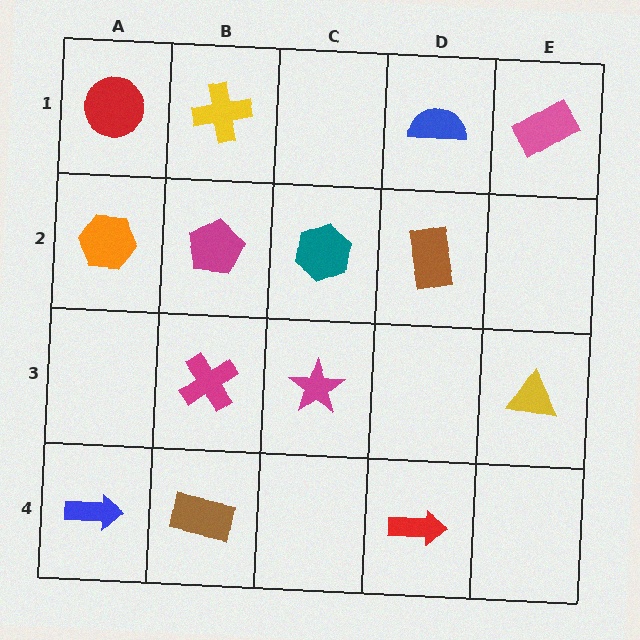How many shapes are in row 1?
4 shapes.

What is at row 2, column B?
A magenta pentagon.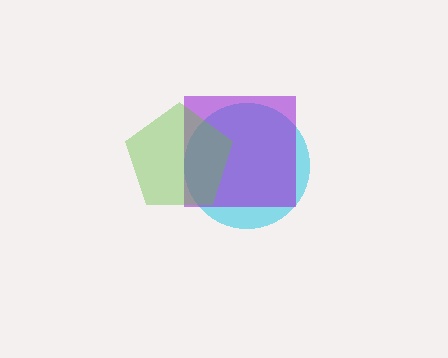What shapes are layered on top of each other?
The layered shapes are: a cyan circle, a purple square, a lime pentagon.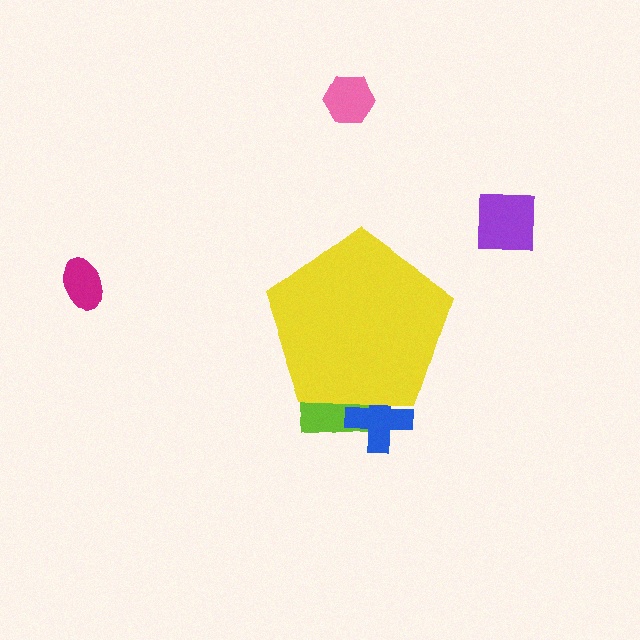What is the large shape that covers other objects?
A yellow pentagon.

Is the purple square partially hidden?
No, the purple square is fully visible.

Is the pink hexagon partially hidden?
No, the pink hexagon is fully visible.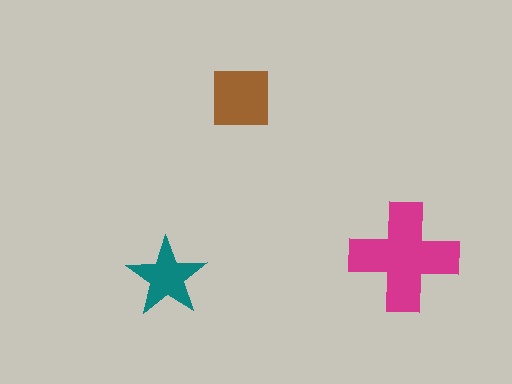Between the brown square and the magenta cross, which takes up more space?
The magenta cross.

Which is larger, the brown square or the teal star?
The brown square.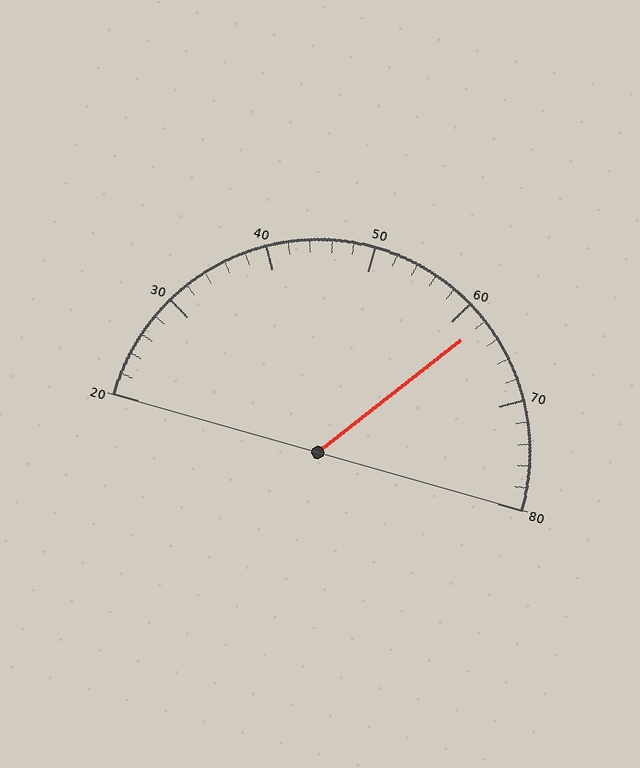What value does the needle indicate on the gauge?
The needle indicates approximately 62.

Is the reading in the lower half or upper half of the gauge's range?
The reading is in the upper half of the range (20 to 80).